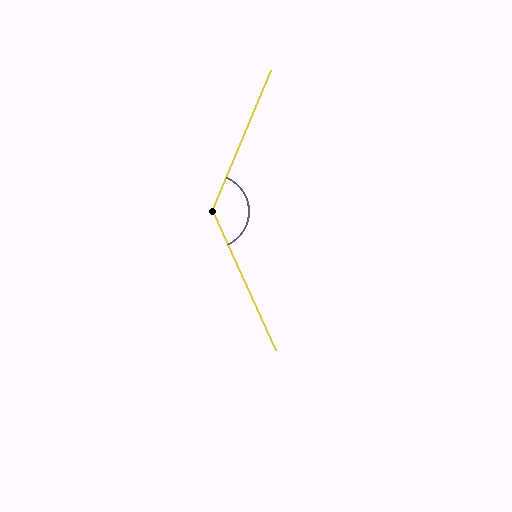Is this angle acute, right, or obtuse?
It is obtuse.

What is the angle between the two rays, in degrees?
Approximately 133 degrees.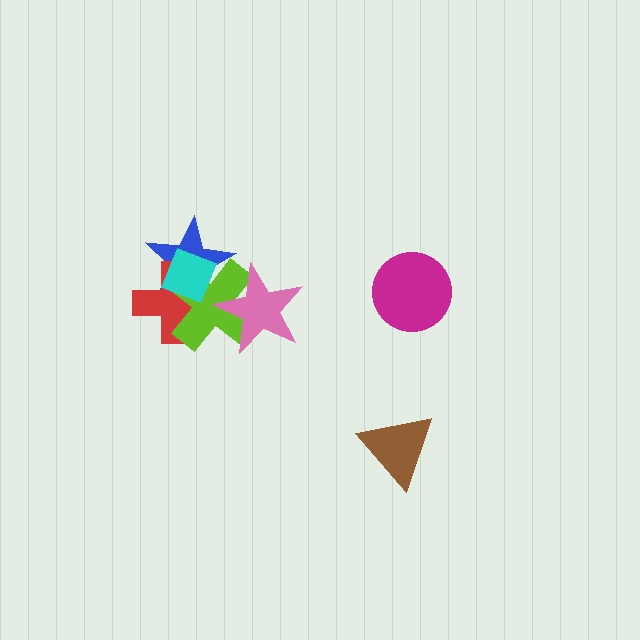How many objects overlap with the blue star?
4 objects overlap with the blue star.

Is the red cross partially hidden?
Yes, it is partially covered by another shape.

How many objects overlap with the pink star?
2 objects overlap with the pink star.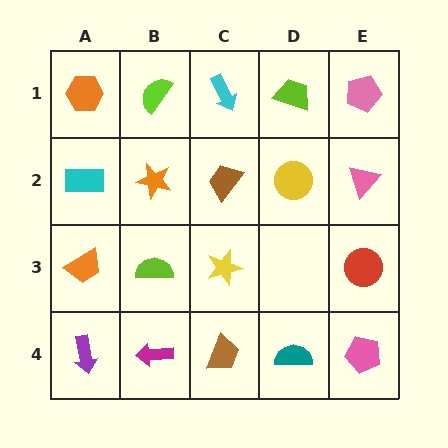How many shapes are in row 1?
5 shapes.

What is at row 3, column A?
An orange trapezoid.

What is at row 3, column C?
A yellow star.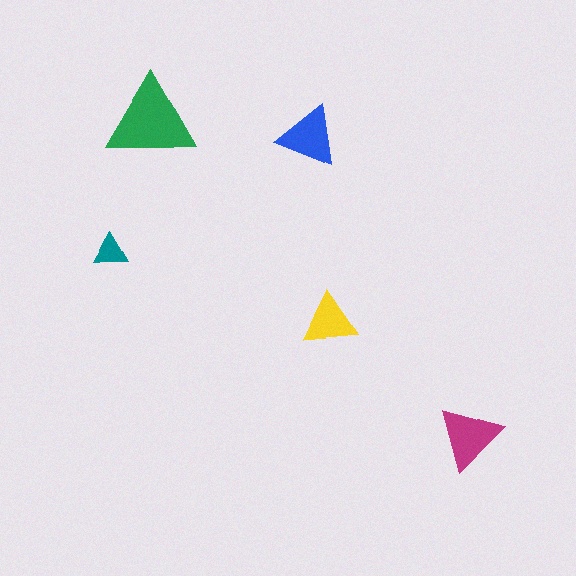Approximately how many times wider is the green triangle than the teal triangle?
About 2.5 times wider.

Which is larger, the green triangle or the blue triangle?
The green one.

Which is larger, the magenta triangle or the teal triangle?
The magenta one.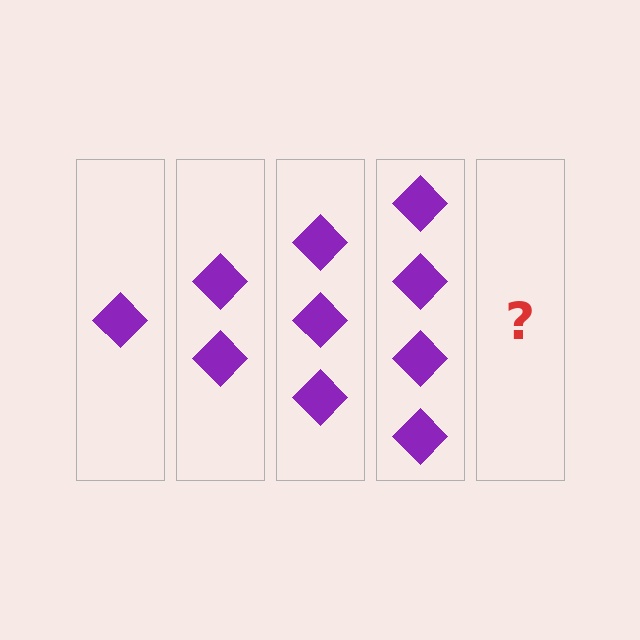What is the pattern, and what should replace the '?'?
The pattern is that each step adds one more diamond. The '?' should be 5 diamonds.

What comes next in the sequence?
The next element should be 5 diamonds.